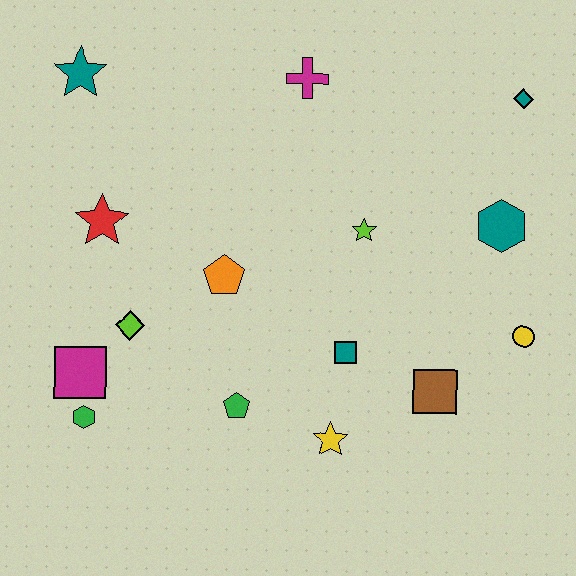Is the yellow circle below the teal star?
Yes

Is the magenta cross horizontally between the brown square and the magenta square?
Yes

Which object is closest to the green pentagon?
The yellow star is closest to the green pentagon.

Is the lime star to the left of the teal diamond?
Yes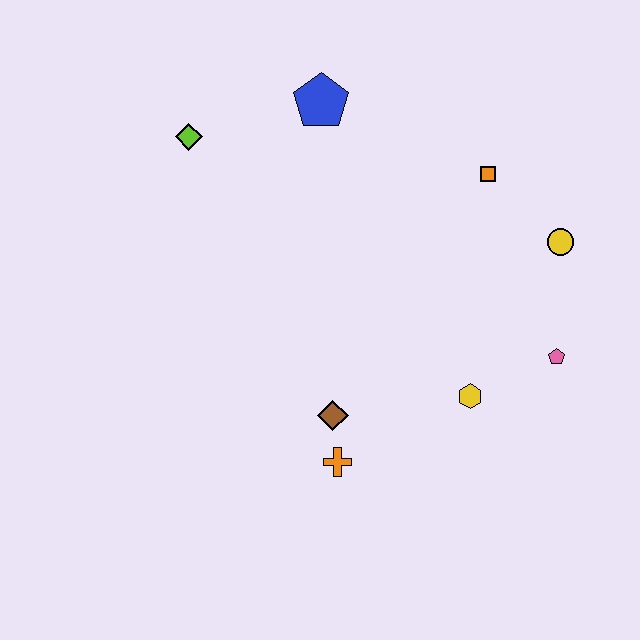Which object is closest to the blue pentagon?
The lime diamond is closest to the blue pentagon.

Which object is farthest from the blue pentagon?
The orange cross is farthest from the blue pentagon.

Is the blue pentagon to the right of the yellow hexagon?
No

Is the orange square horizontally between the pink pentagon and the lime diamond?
Yes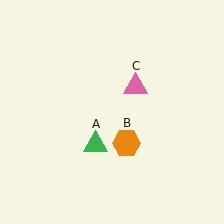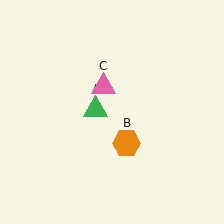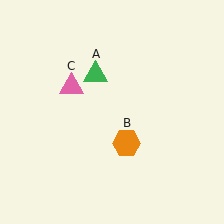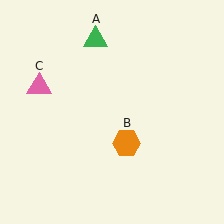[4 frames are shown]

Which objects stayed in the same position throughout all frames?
Orange hexagon (object B) remained stationary.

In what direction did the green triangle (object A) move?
The green triangle (object A) moved up.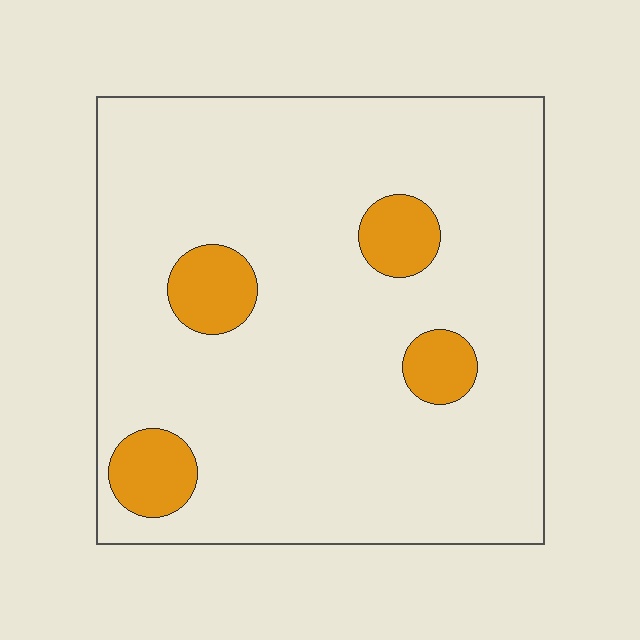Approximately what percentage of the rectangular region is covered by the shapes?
Approximately 10%.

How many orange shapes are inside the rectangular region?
4.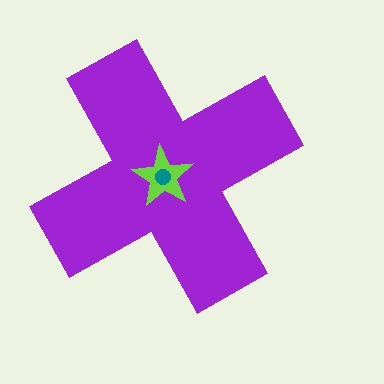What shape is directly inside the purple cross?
The lime star.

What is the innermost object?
The teal circle.